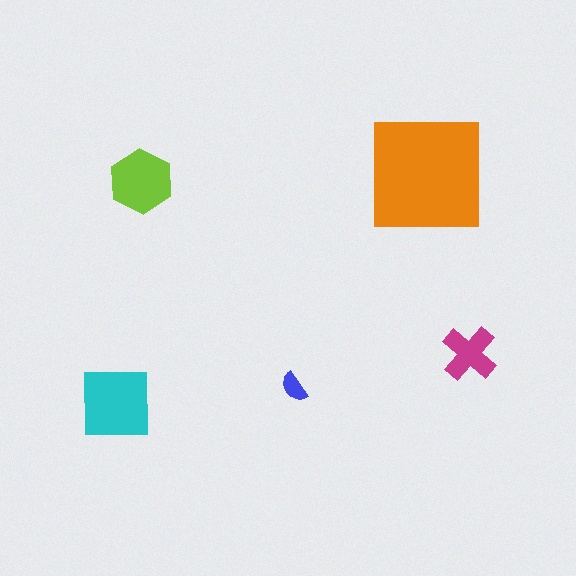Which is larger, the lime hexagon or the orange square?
The orange square.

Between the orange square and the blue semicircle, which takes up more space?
The orange square.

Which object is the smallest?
The blue semicircle.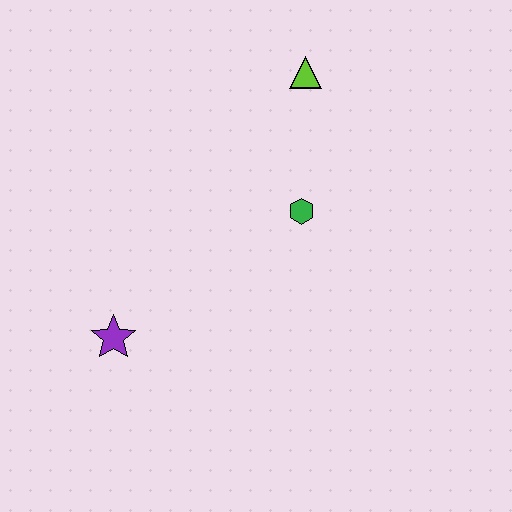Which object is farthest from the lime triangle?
The purple star is farthest from the lime triangle.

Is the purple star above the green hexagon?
No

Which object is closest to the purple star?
The green hexagon is closest to the purple star.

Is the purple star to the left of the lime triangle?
Yes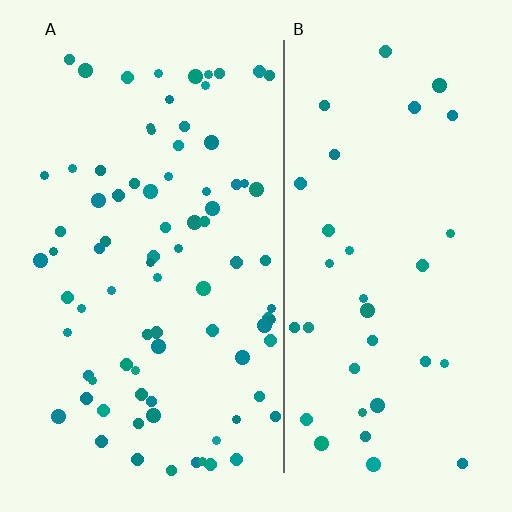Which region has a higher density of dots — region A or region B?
A (the left).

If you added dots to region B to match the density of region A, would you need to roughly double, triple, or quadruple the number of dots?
Approximately double.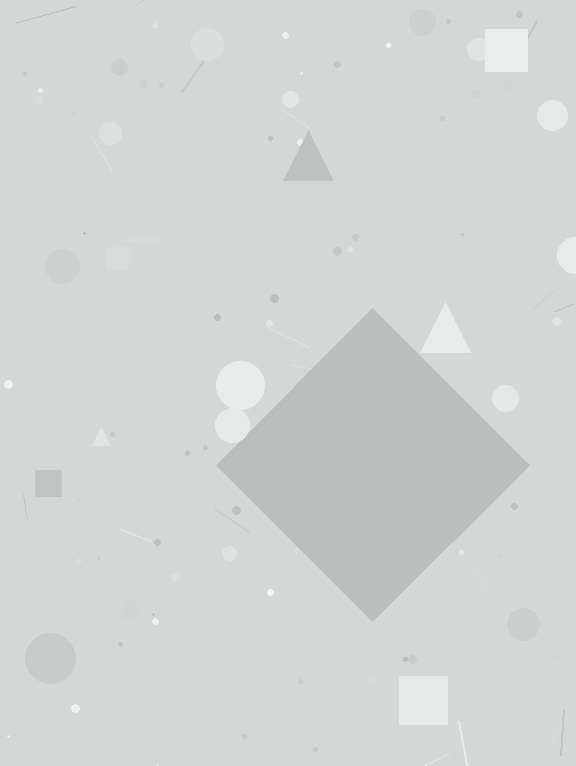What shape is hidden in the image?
A diamond is hidden in the image.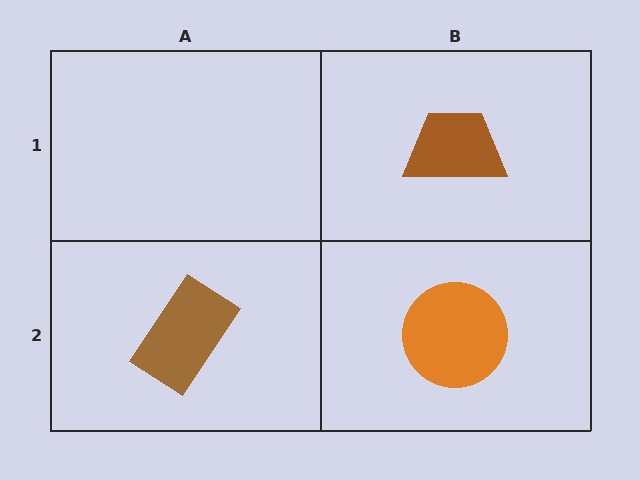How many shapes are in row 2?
2 shapes.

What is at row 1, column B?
A brown trapezoid.